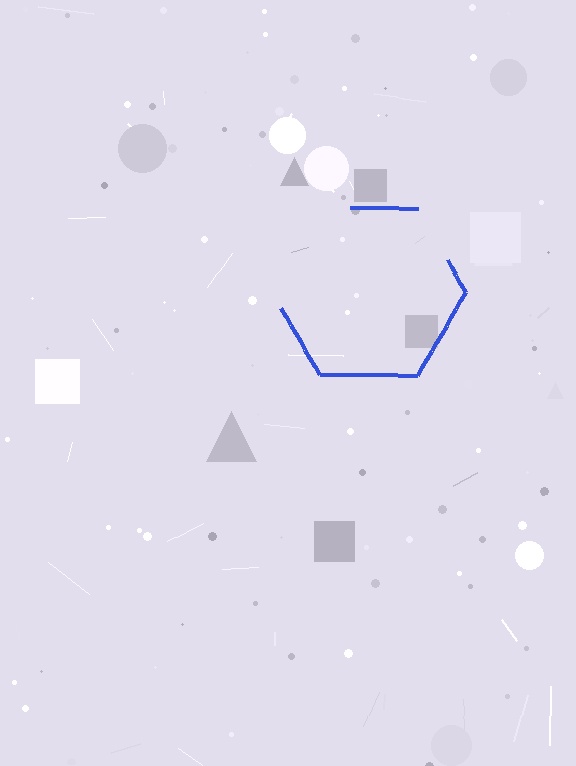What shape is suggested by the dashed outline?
The dashed outline suggests a hexagon.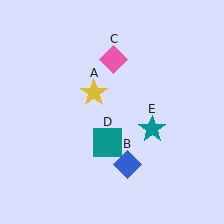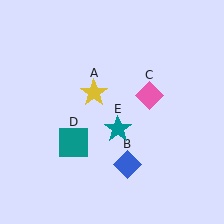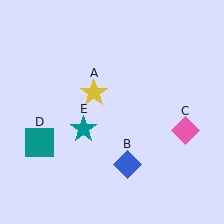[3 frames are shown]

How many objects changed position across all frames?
3 objects changed position: pink diamond (object C), teal square (object D), teal star (object E).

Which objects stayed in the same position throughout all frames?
Yellow star (object A) and blue diamond (object B) remained stationary.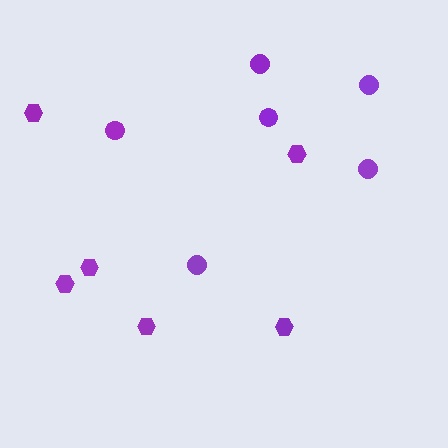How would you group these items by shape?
There are 2 groups: one group of circles (6) and one group of hexagons (6).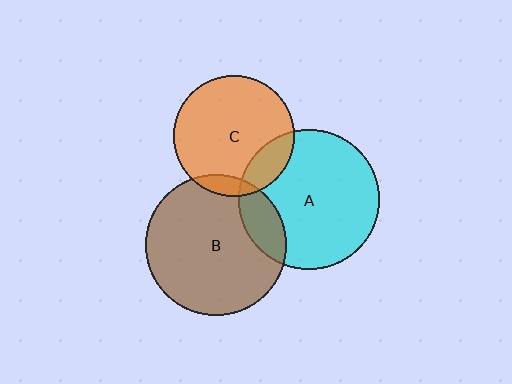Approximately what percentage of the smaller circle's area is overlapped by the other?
Approximately 10%.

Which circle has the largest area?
Circle B (brown).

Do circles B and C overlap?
Yes.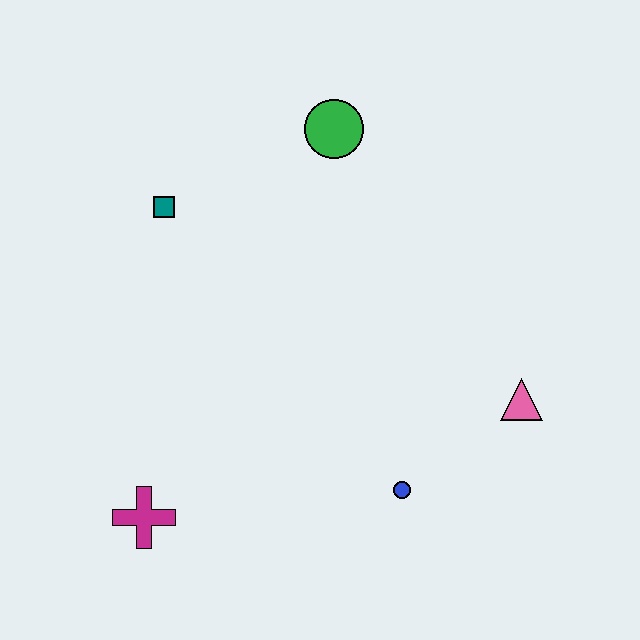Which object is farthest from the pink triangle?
The teal square is farthest from the pink triangle.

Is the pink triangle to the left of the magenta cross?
No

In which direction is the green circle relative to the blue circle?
The green circle is above the blue circle.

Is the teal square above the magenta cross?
Yes